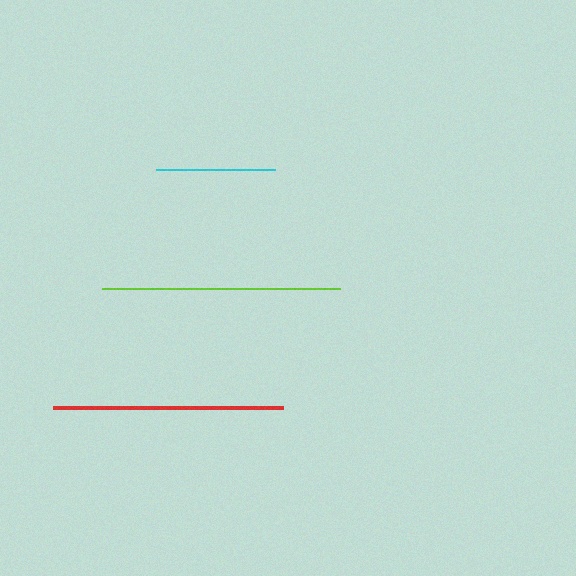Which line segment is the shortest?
The cyan line is the shortest at approximately 119 pixels.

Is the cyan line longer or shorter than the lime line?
The lime line is longer than the cyan line.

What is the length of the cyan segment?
The cyan segment is approximately 119 pixels long.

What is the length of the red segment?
The red segment is approximately 230 pixels long.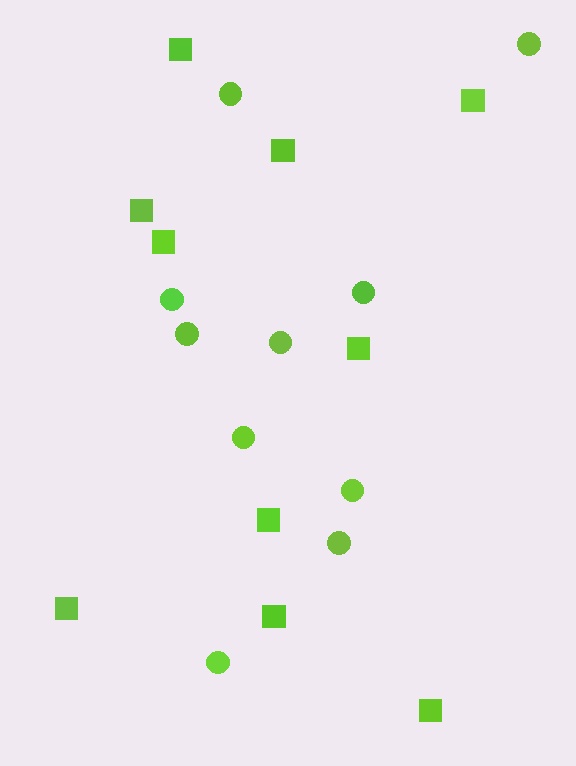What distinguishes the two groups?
There are 2 groups: one group of squares (10) and one group of circles (10).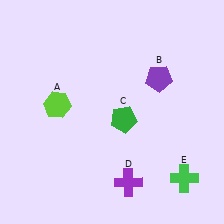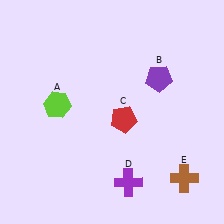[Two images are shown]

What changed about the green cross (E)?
In Image 1, E is green. In Image 2, it changed to brown.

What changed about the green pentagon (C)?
In Image 1, C is green. In Image 2, it changed to red.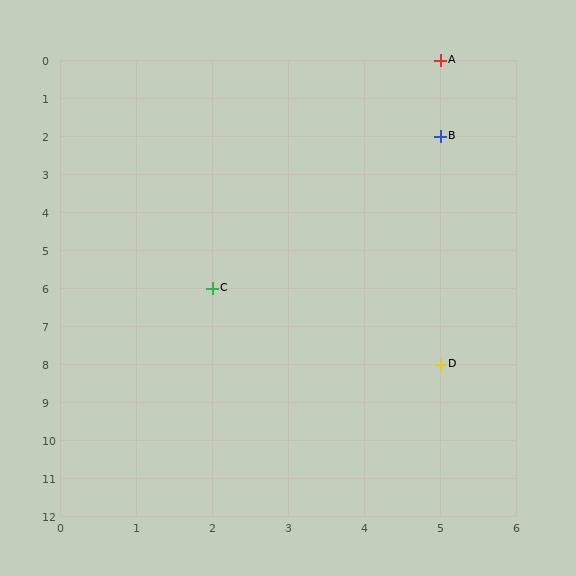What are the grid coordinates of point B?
Point B is at grid coordinates (5, 2).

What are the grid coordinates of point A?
Point A is at grid coordinates (5, 0).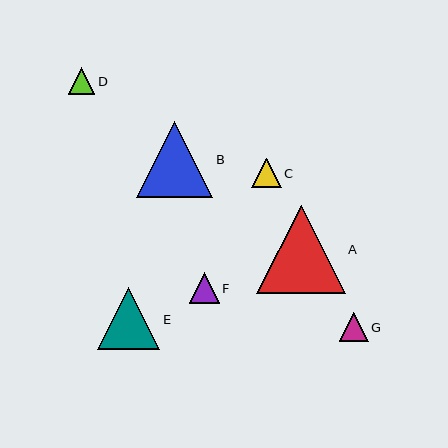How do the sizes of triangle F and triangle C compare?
Triangle F and triangle C are approximately the same size.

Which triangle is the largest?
Triangle A is the largest with a size of approximately 88 pixels.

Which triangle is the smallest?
Triangle D is the smallest with a size of approximately 26 pixels.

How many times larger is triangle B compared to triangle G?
Triangle B is approximately 2.6 times the size of triangle G.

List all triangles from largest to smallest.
From largest to smallest: A, B, E, F, C, G, D.